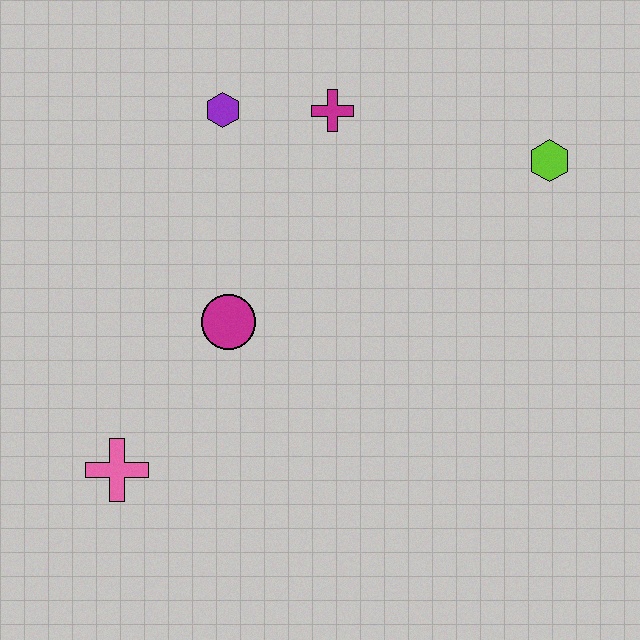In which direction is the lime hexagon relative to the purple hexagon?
The lime hexagon is to the right of the purple hexagon.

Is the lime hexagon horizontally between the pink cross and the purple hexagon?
No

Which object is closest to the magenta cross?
The purple hexagon is closest to the magenta cross.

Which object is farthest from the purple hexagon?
The pink cross is farthest from the purple hexagon.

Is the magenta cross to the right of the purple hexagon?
Yes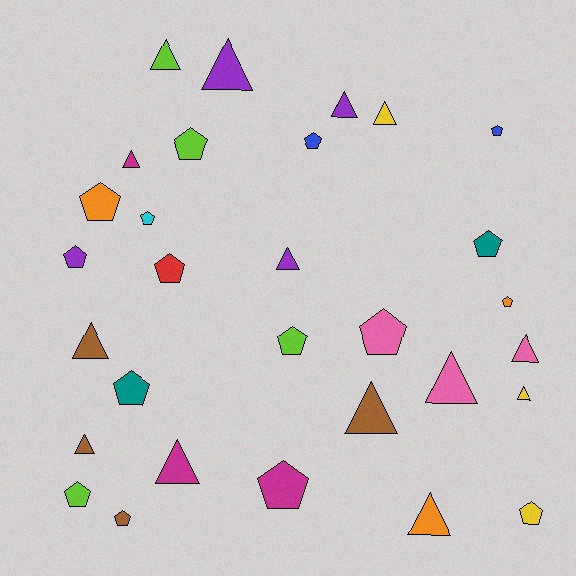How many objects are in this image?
There are 30 objects.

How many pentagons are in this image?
There are 16 pentagons.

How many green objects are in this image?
There are no green objects.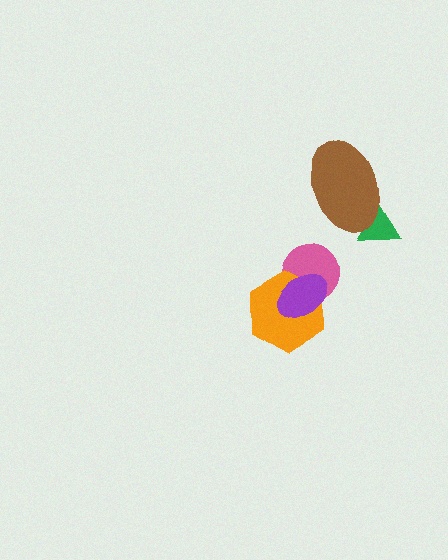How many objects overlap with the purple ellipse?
2 objects overlap with the purple ellipse.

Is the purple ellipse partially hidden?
No, no other shape covers it.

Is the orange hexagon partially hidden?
Yes, it is partially covered by another shape.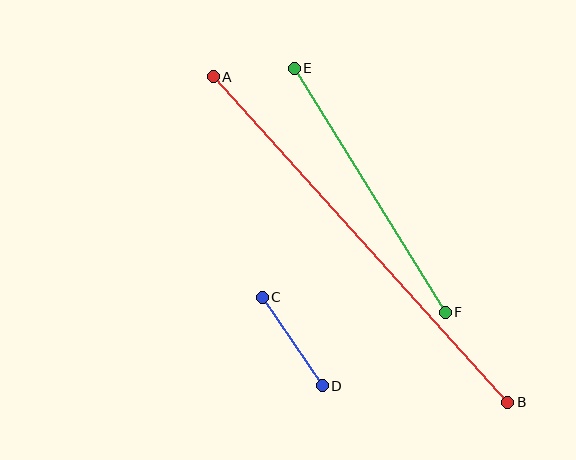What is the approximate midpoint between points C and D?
The midpoint is at approximately (292, 341) pixels.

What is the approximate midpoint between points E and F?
The midpoint is at approximately (370, 190) pixels.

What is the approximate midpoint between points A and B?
The midpoint is at approximately (361, 239) pixels.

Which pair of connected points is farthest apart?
Points A and B are farthest apart.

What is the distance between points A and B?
The distance is approximately 439 pixels.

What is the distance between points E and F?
The distance is approximately 287 pixels.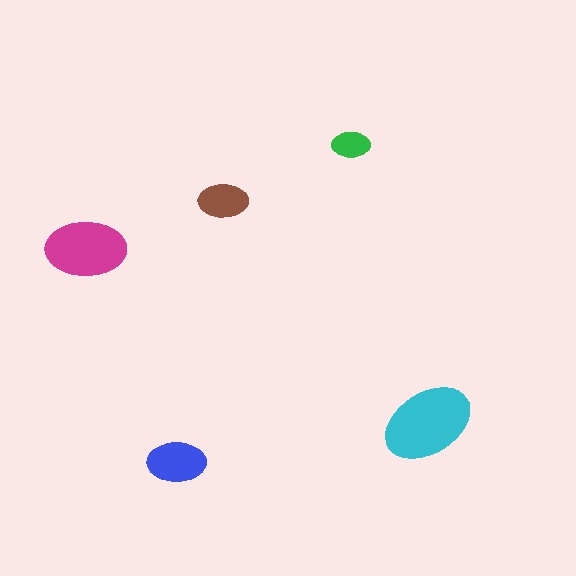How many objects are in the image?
There are 5 objects in the image.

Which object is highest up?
The green ellipse is topmost.